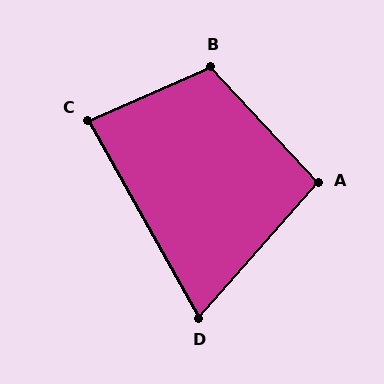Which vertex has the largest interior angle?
B, at approximately 109 degrees.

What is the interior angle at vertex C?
Approximately 84 degrees (acute).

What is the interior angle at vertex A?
Approximately 96 degrees (obtuse).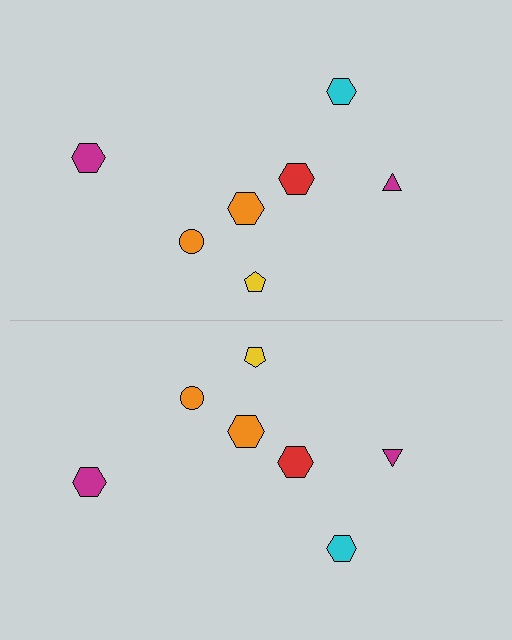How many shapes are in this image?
There are 14 shapes in this image.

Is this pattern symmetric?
Yes, this pattern has bilateral (reflection) symmetry.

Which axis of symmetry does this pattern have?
The pattern has a horizontal axis of symmetry running through the center of the image.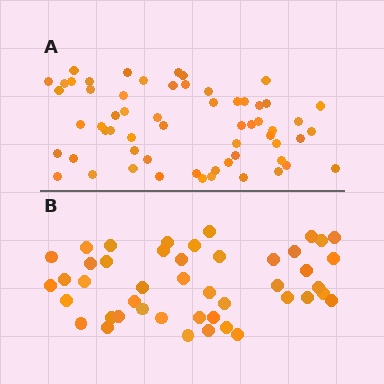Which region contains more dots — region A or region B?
Region A (the top region) has more dots.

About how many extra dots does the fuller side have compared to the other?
Region A has approximately 15 more dots than region B.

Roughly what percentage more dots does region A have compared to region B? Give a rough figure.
About 35% more.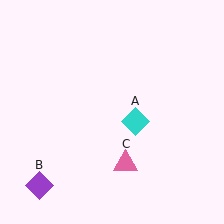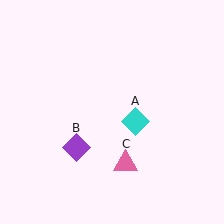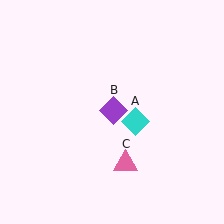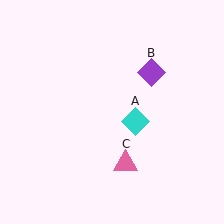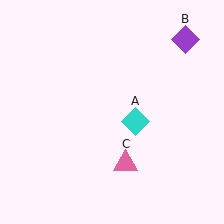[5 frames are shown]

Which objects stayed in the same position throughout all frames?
Cyan diamond (object A) and pink triangle (object C) remained stationary.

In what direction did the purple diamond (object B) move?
The purple diamond (object B) moved up and to the right.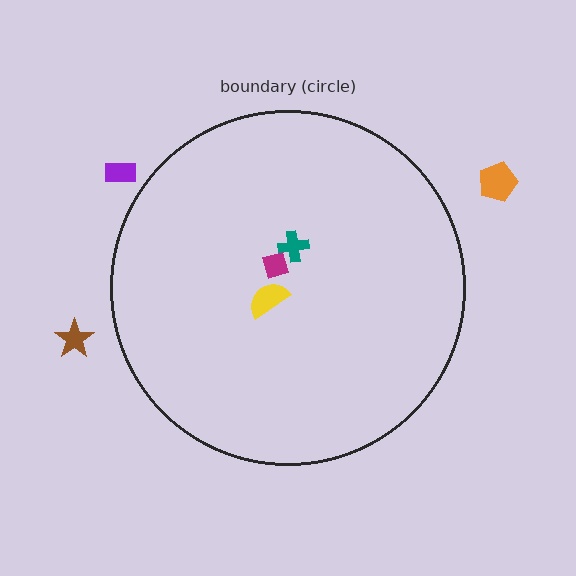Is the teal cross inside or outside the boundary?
Inside.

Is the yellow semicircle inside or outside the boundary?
Inside.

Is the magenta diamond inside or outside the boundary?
Inside.